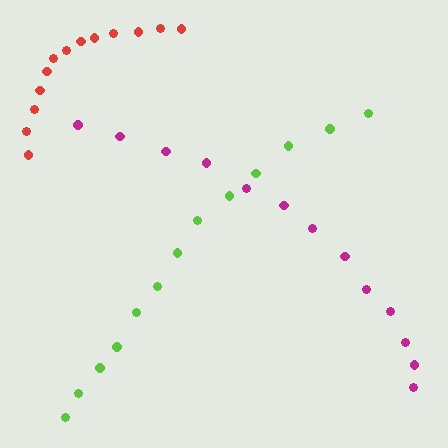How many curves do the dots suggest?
There are 3 distinct paths.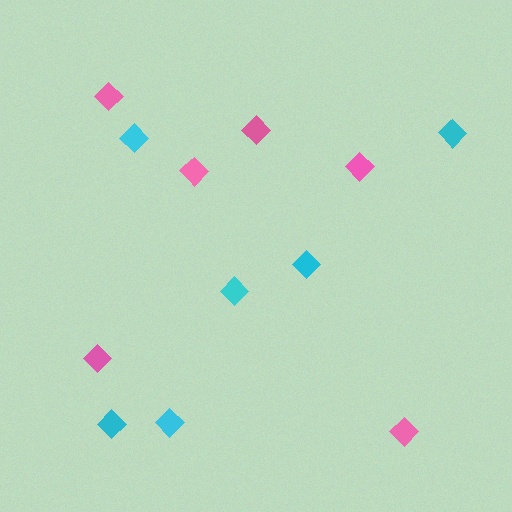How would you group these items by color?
There are 2 groups: one group of cyan diamonds (6) and one group of pink diamonds (6).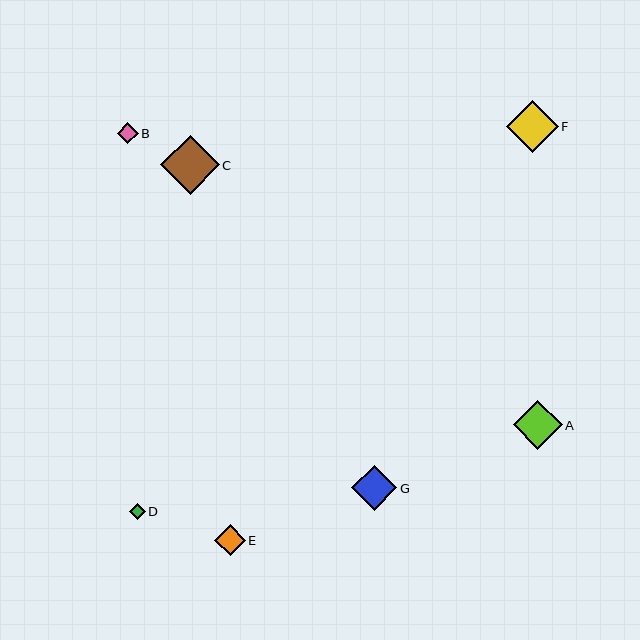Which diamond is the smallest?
Diamond D is the smallest with a size of approximately 15 pixels.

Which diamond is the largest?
Diamond C is the largest with a size of approximately 59 pixels.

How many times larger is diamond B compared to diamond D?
Diamond B is approximately 1.4 times the size of diamond D.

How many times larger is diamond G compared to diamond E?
Diamond G is approximately 1.5 times the size of diamond E.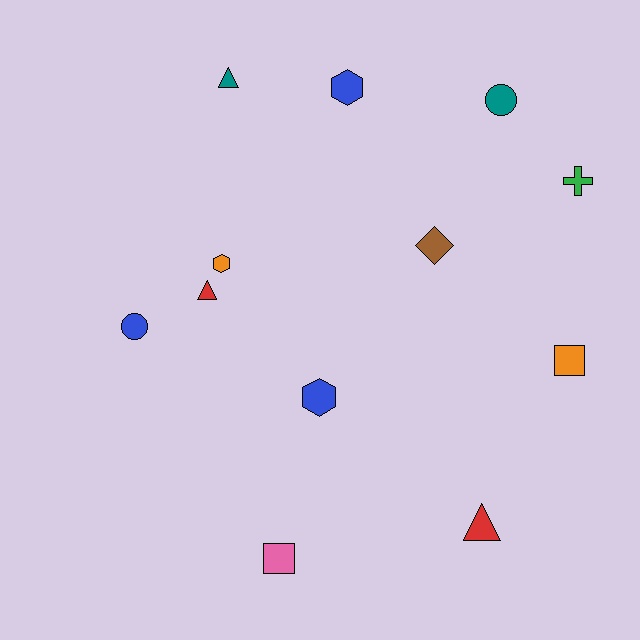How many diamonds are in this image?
There is 1 diamond.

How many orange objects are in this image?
There are 2 orange objects.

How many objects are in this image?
There are 12 objects.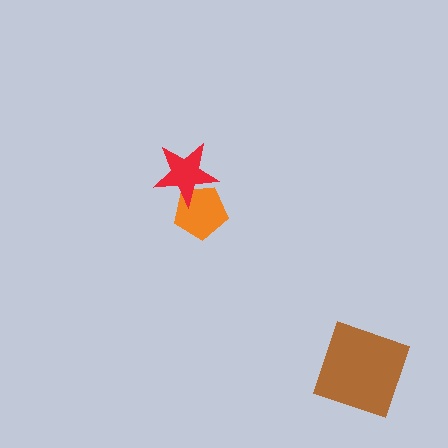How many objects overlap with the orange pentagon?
1 object overlaps with the orange pentagon.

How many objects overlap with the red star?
1 object overlaps with the red star.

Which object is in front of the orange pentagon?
The red star is in front of the orange pentagon.